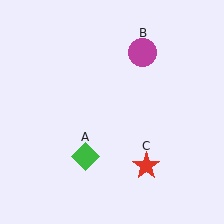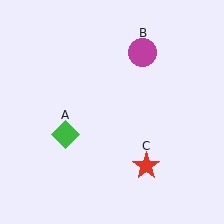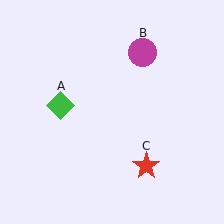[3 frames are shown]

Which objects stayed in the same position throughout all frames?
Magenta circle (object B) and red star (object C) remained stationary.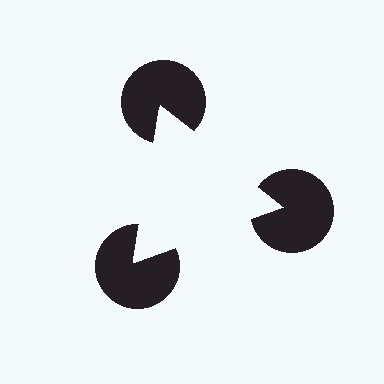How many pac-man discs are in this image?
There are 3 — one at each vertex of the illusory triangle.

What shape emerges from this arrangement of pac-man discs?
An illusory triangle — its edges are inferred from the aligned wedge cuts in the pac-man discs, not physically drawn.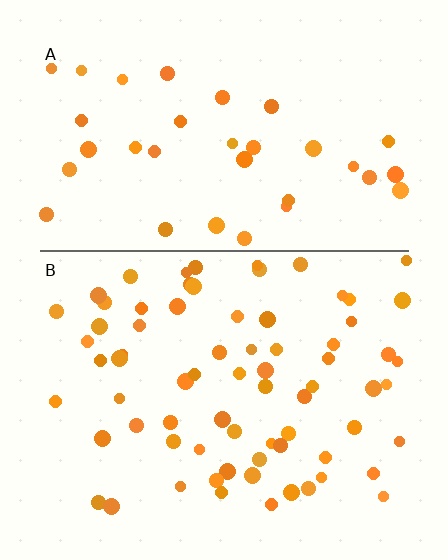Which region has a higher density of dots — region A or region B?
B (the bottom).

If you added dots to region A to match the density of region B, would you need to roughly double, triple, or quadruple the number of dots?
Approximately double.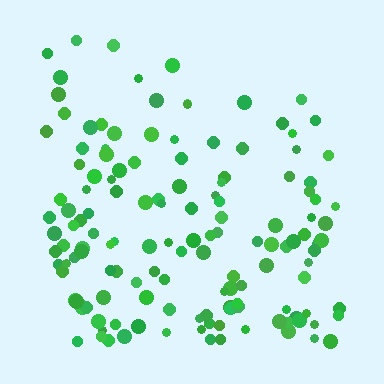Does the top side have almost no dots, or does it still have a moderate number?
Still a moderate number, just noticeably fewer than the bottom.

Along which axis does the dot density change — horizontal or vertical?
Vertical.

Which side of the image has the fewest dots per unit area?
The top.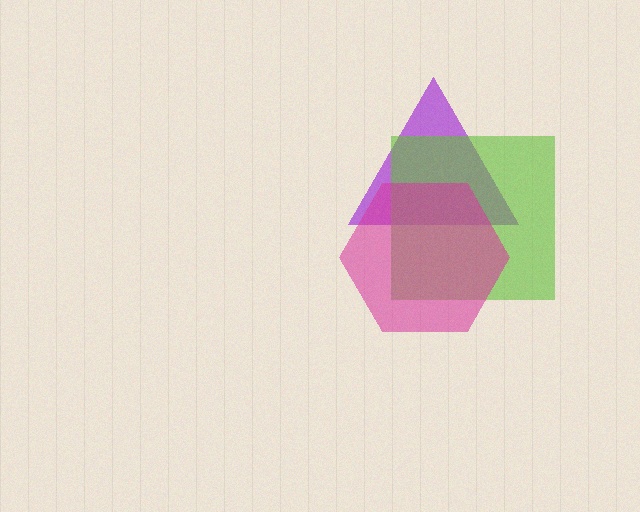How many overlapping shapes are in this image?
There are 3 overlapping shapes in the image.